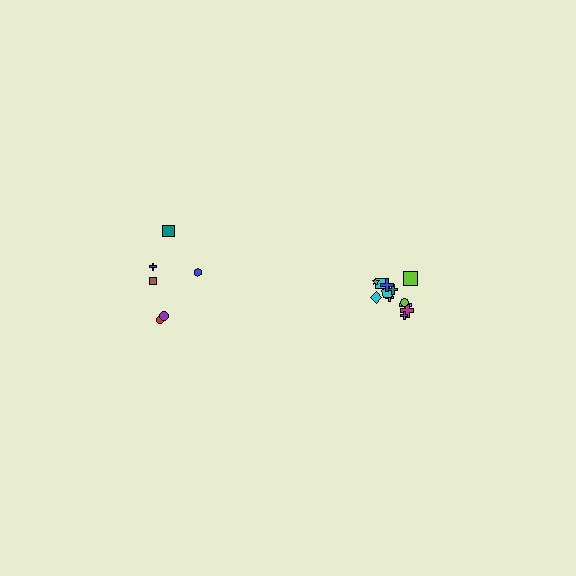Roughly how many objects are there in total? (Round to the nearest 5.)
Roughly 20 objects in total.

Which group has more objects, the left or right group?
The right group.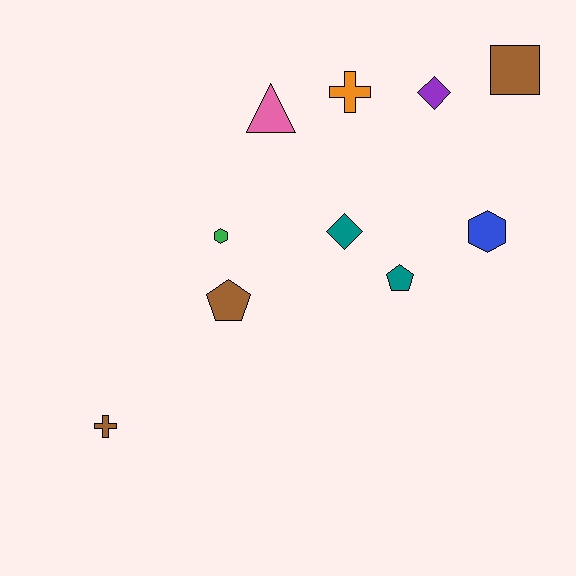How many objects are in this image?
There are 10 objects.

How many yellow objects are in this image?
There are no yellow objects.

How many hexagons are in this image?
There are 2 hexagons.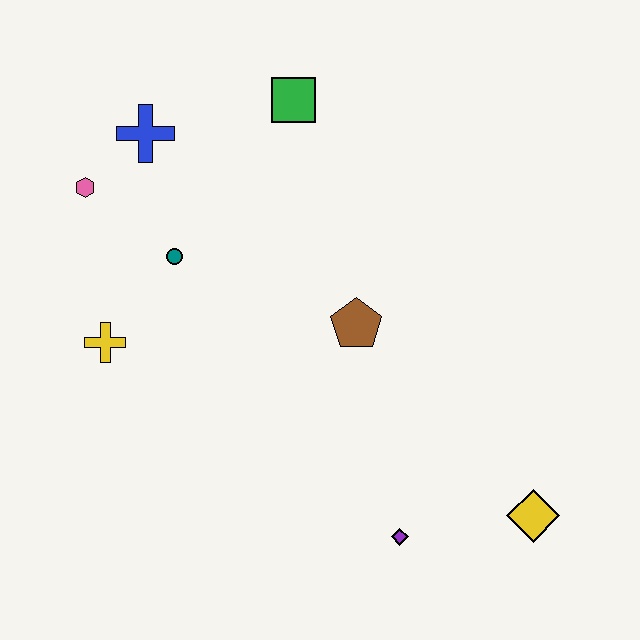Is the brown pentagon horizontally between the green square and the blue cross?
No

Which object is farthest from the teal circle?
The yellow diamond is farthest from the teal circle.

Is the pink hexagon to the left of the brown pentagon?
Yes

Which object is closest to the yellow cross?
The teal circle is closest to the yellow cross.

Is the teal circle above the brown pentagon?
Yes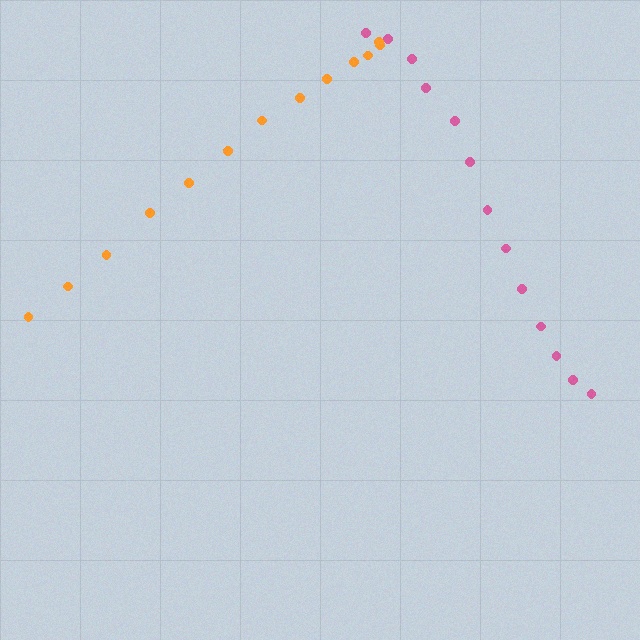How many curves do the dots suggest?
There are 2 distinct paths.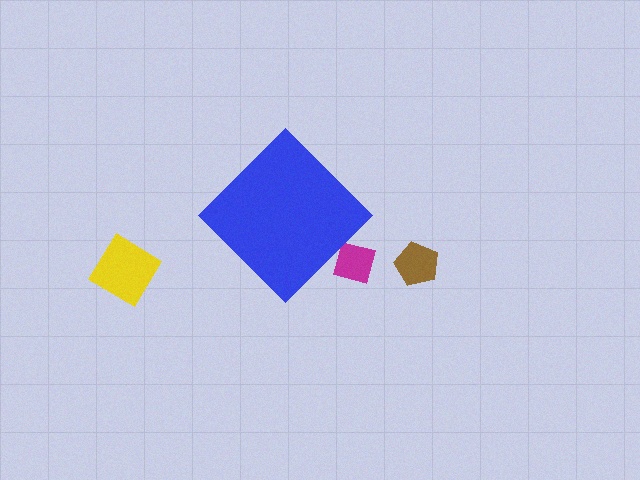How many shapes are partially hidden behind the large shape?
1 shape is partially hidden.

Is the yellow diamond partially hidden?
No, the yellow diamond is fully visible.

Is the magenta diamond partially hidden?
Yes, the magenta diamond is partially hidden behind the blue diamond.